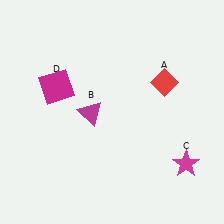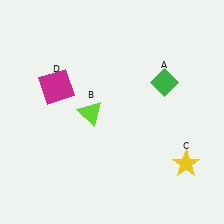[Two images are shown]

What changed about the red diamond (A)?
In Image 1, A is red. In Image 2, it changed to green.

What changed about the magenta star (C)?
In Image 1, C is magenta. In Image 2, it changed to yellow.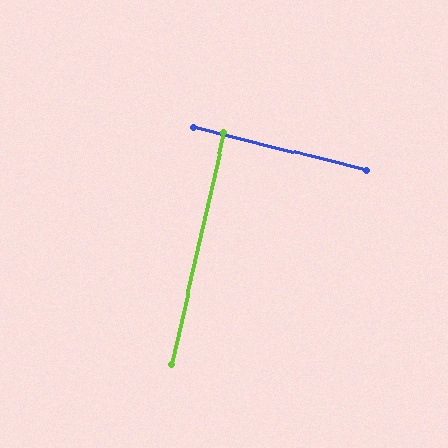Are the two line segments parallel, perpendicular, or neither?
Perpendicular — they meet at approximately 88°.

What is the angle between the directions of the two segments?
Approximately 88 degrees.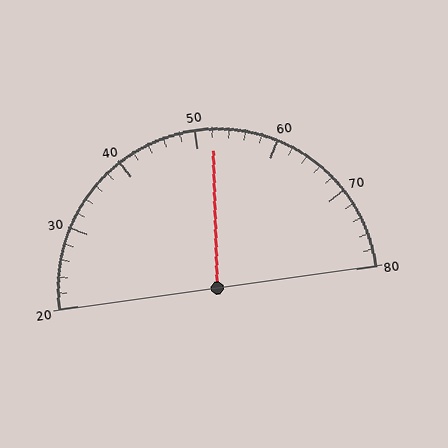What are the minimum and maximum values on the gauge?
The gauge ranges from 20 to 80.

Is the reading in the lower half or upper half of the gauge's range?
The reading is in the upper half of the range (20 to 80).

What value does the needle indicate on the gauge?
The needle indicates approximately 52.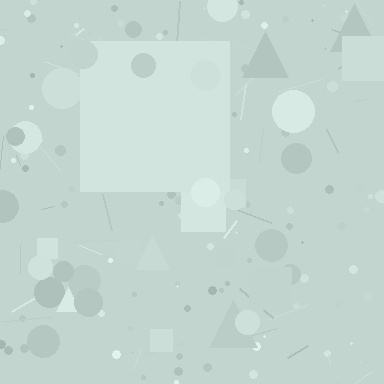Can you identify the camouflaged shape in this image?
The camouflaged shape is a square.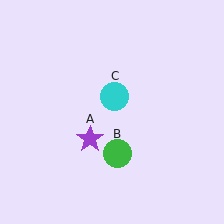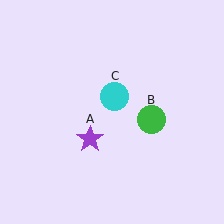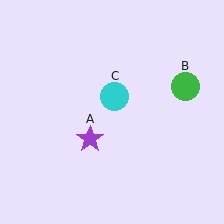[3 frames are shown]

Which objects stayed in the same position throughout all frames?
Purple star (object A) and cyan circle (object C) remained stationary.